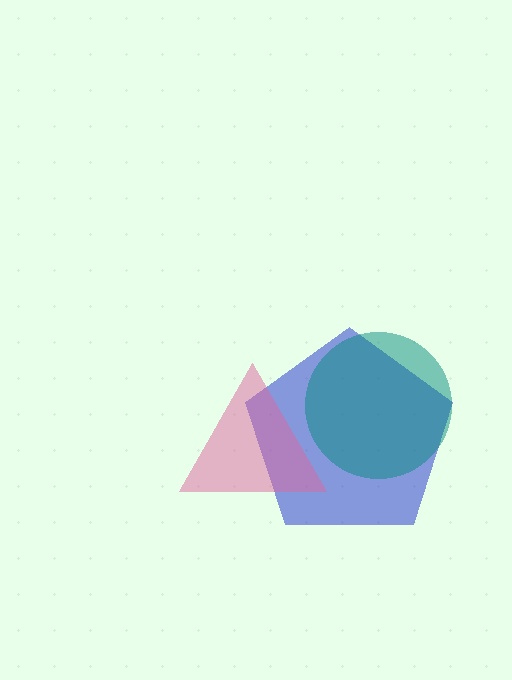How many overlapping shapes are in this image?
There are 3 overlapping shapes in the image.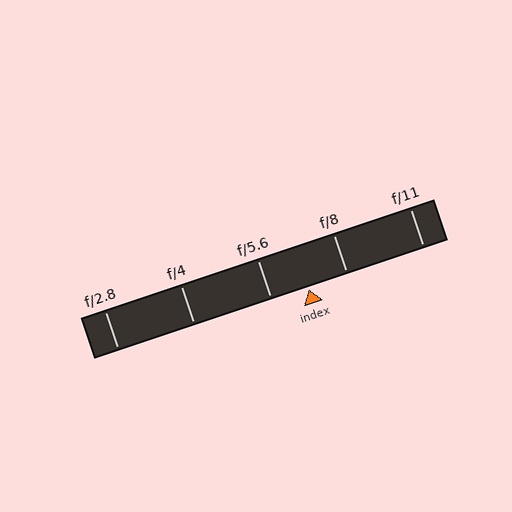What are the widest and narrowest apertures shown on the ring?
The widest aperture shown is f/2.8 and the narrowest is f/11.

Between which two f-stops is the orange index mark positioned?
The index mark is between f/5.6 and f/8.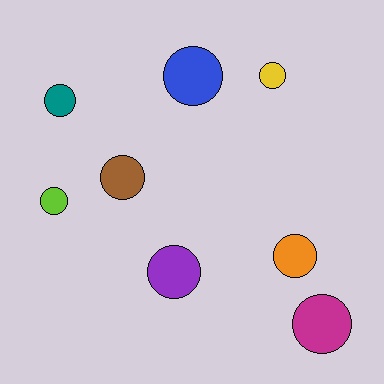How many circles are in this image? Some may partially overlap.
There are 8 circles.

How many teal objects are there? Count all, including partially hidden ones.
There is 1 teal object.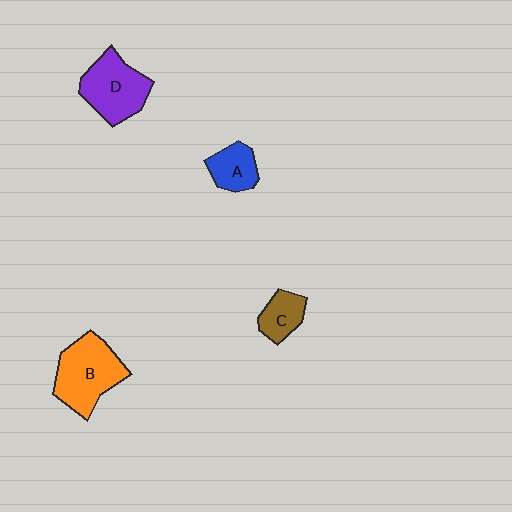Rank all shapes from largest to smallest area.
From largest to smallest: B (orange), D (purple), A (blue), C (brown).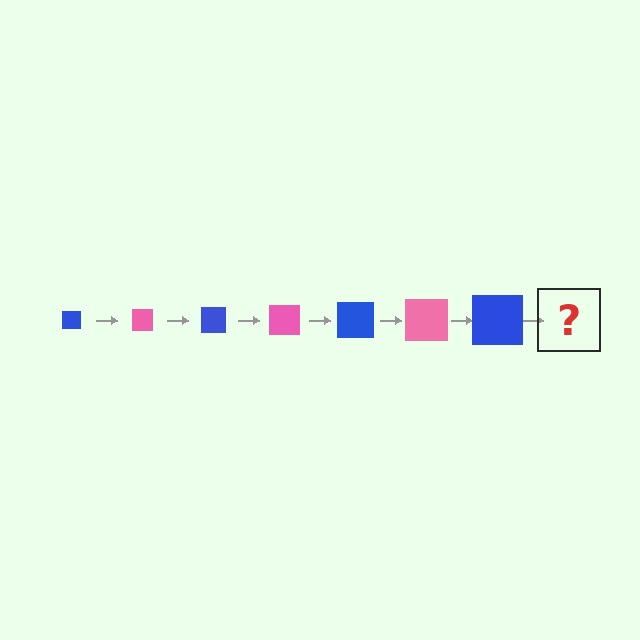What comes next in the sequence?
The next element should be a pink square, larger than the previous one.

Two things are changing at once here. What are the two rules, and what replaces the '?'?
The two rules are that the square grows larger each step and the color cycles through blue and pink. The '?' should be a pink square, larger than the previous one.